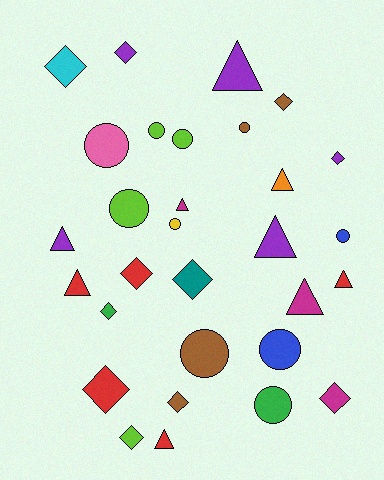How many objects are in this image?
There are 30 objects.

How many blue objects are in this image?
There are 2 blue objects.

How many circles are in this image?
There are 10 circles.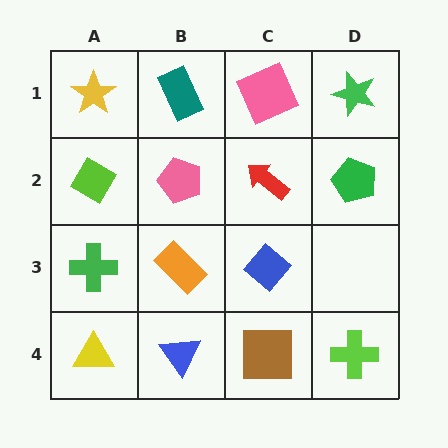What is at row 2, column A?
A lime diamond.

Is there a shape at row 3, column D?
No, that cell is empty.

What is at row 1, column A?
A yellow star.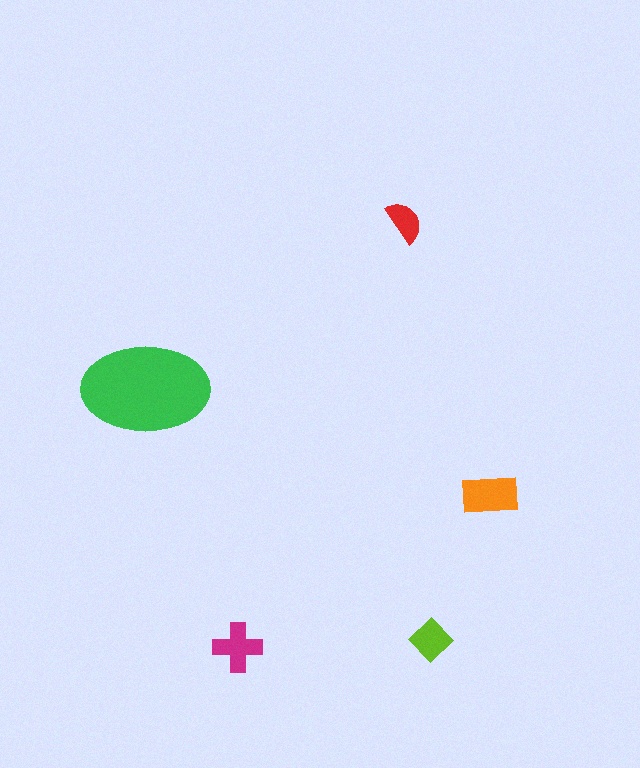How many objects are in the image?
There are 5 objects in the image.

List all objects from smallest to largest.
The red semicircle, the lime diamond, the magenta cross, the orange rectangle, the green ellipse.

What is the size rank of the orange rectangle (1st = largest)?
2nd.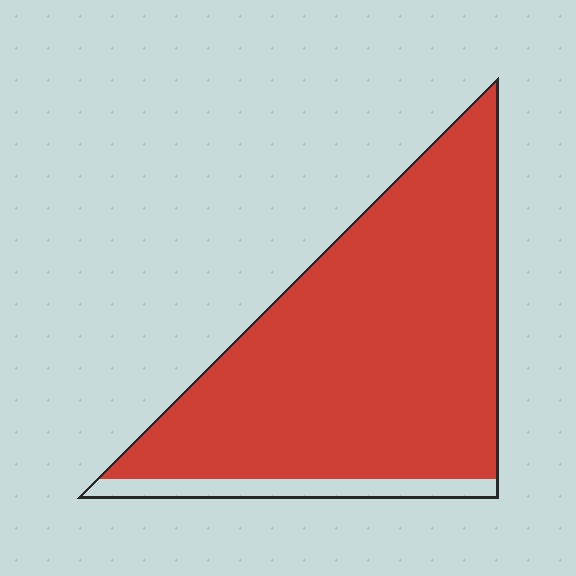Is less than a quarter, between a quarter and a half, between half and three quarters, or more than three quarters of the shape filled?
More than three quarters.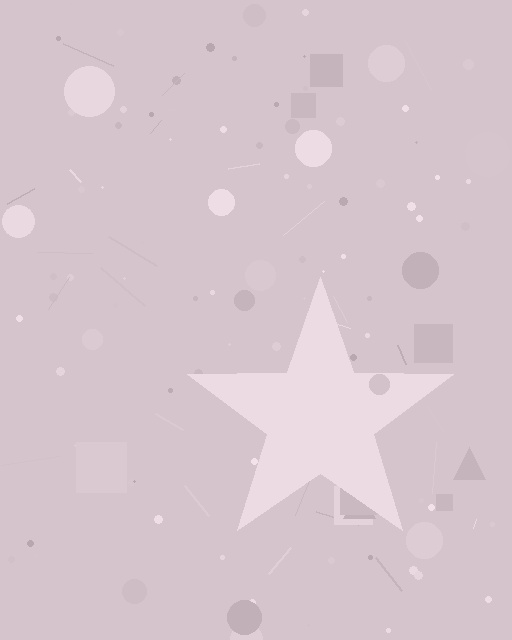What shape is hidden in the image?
A star is hidden in the image.